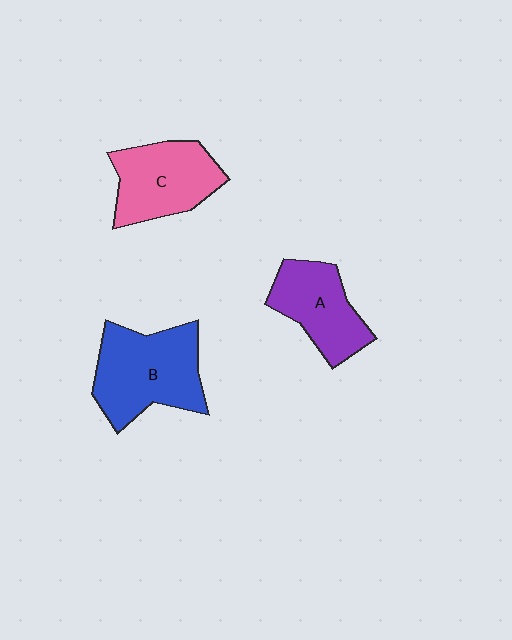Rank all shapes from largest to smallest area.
From largest to smallest: B (blue), C (pink), A (purple).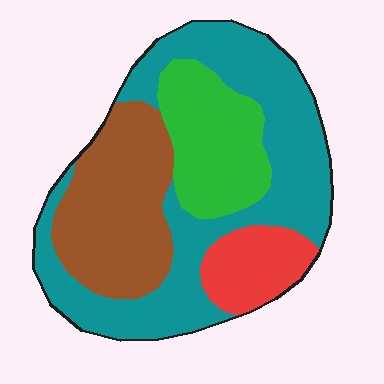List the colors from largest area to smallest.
From largest to smallest: teal, brown, green, red.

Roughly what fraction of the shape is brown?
Brown covers 26% of the shape.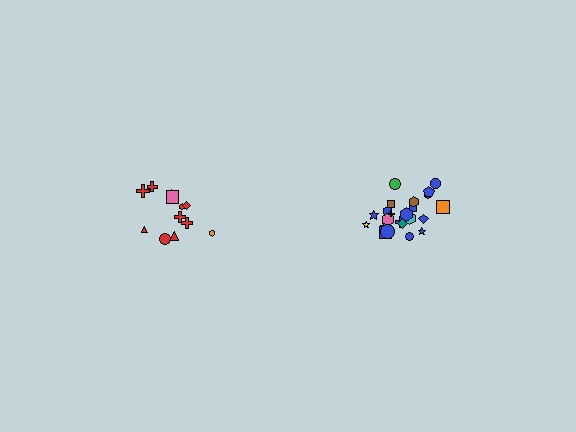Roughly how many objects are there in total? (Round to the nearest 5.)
Roughly 35 objects in total.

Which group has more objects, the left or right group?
The right group.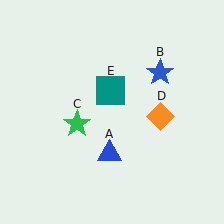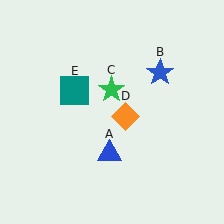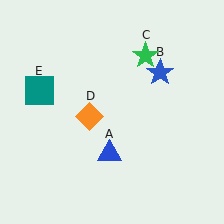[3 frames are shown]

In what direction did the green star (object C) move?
The green star (object C) moved up and to the right.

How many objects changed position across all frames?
3 objects changed position: green star (object C), orange diamond (object D), teal square (object E).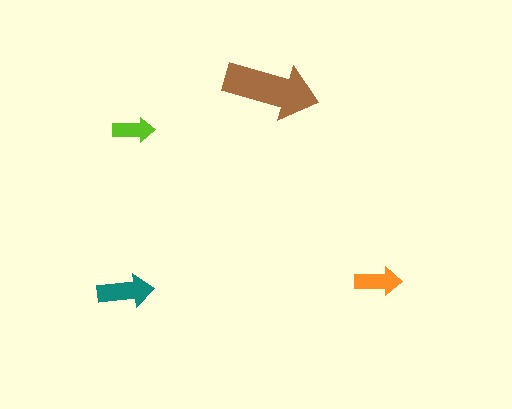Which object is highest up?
The brown arrow is topmost.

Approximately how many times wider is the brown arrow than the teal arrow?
About 1.5 times wider.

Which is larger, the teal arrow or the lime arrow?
The teal one.